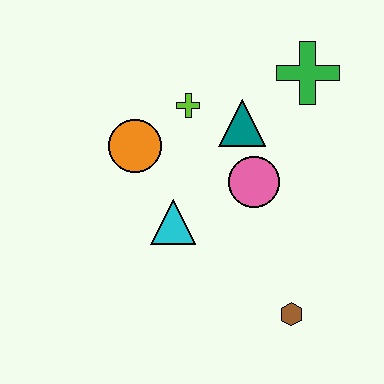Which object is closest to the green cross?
The teal triangle is closest to the green cross.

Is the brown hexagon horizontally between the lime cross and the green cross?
Yes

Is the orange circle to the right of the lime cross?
No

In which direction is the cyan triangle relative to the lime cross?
The cyan triangle is below the lime cross.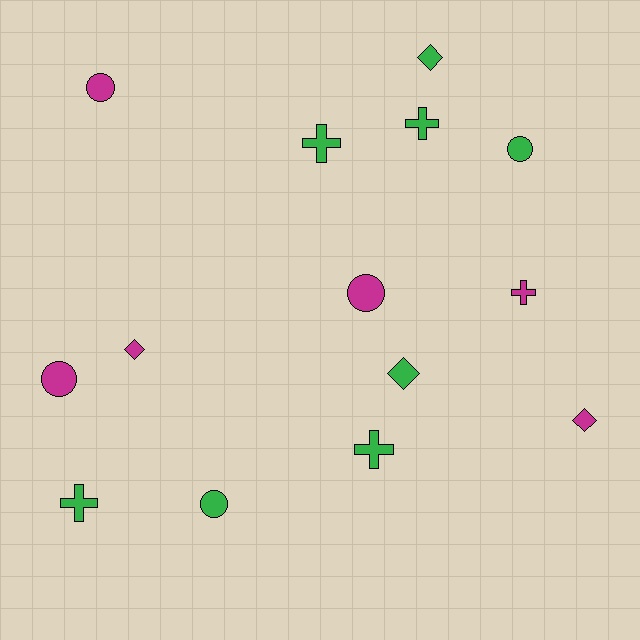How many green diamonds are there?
There are 2 green diamonds.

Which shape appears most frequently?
Circle, with 5 objects.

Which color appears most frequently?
Green, with 8 objects.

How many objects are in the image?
There are 14 objects.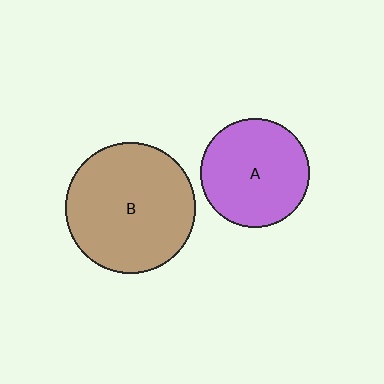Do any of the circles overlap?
No, none of the circles overlap.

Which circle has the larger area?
Circle B (brown).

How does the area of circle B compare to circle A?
Approximately 1.4 times.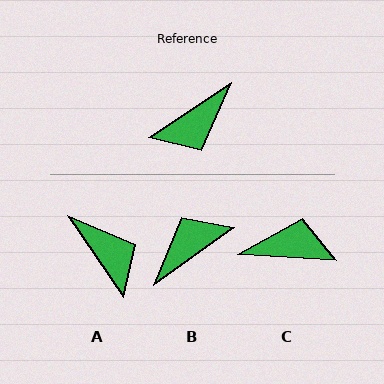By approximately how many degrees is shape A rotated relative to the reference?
Approximately 91 degrees counter-clockwise.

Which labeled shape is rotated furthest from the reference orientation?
B, about 178 degrees away.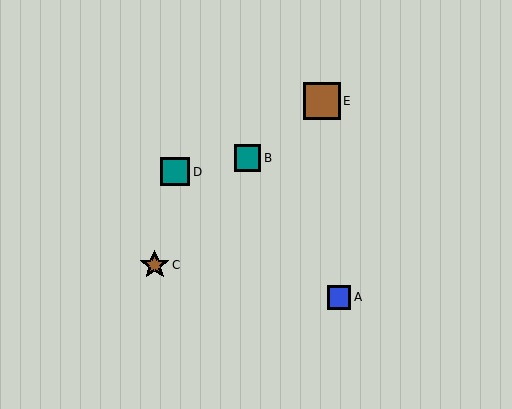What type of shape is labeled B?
Shape B is a teal square.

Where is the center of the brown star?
The center of the brown star is at (155, 265).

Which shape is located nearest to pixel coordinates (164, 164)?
The teal square (labeled D) at (175, 172) is nearest to that location.